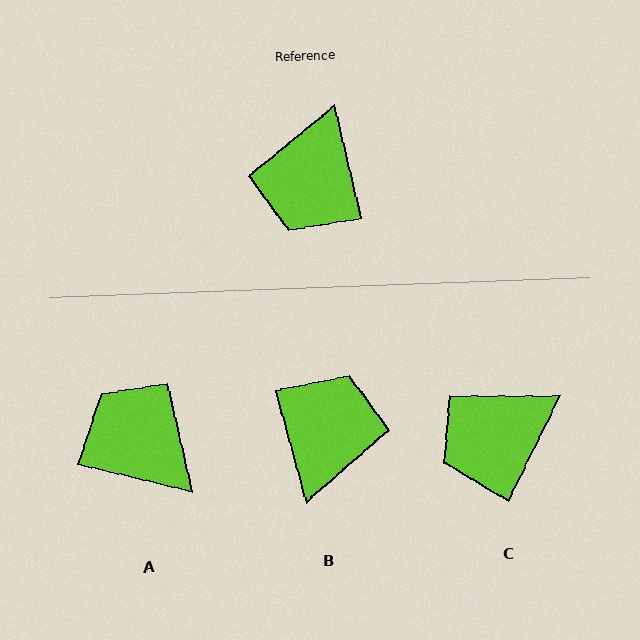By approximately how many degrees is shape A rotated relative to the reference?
Approximately 117 degrees clockwise.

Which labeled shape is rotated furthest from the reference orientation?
B, about 179 degrees away.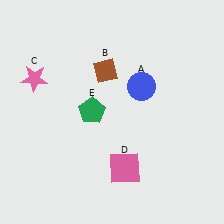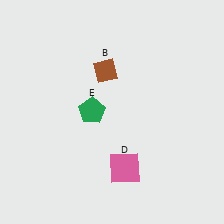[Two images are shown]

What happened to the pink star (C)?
The pink star (C) was removed in Image 2. It was in the top-left area of Image 1.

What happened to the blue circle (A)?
The blue circle (A) was removed in Image 2. It was in the top-right area of Image 1.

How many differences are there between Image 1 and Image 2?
There are 2 differences between the two images.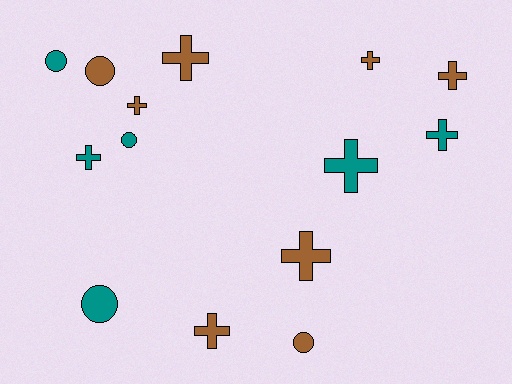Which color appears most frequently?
Brown, with 8 objects.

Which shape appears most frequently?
Cross, with 9 objects.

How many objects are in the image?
There are 14 objects.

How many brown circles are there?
There are 2 brown circles.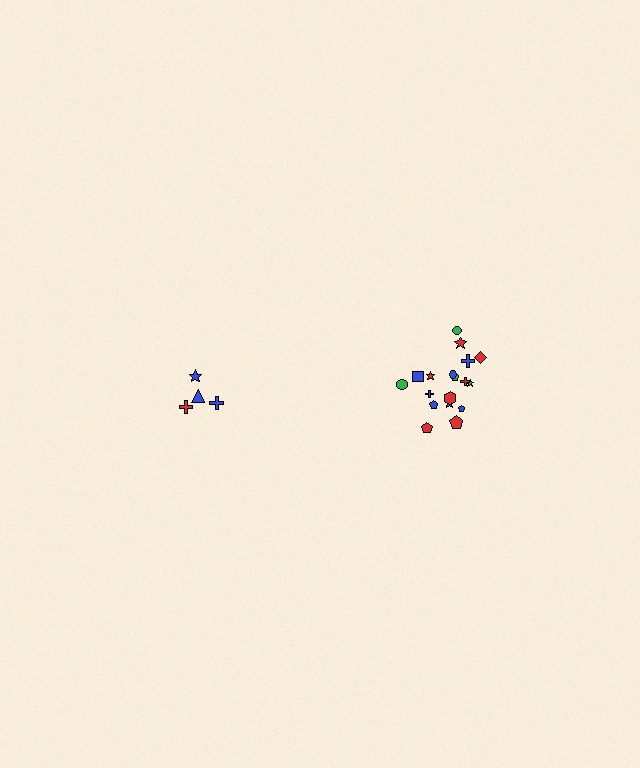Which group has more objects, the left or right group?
The right group.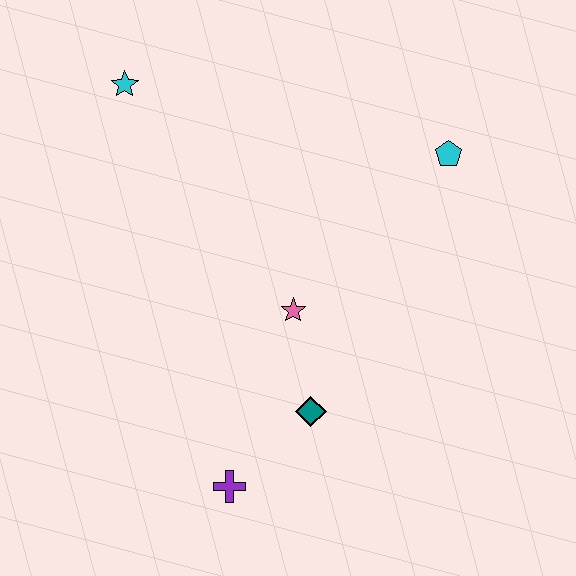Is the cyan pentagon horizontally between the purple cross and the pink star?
No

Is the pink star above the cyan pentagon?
No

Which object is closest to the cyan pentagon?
The pink star is closest to the cyan pentagon.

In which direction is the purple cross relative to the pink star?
The purple cross is below the pink star.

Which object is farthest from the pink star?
The cyan star is farthest from the pink star.